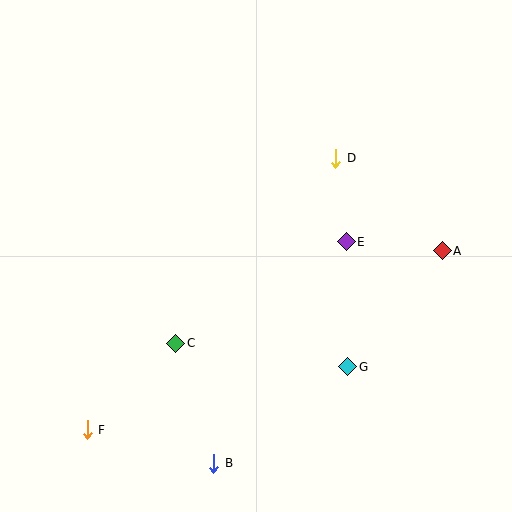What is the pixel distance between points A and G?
The distance between A and G is 150 pixels.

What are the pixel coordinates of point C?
Point C is at (176, 343).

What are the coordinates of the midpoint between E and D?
The midpoint between E and D is at (341, 200).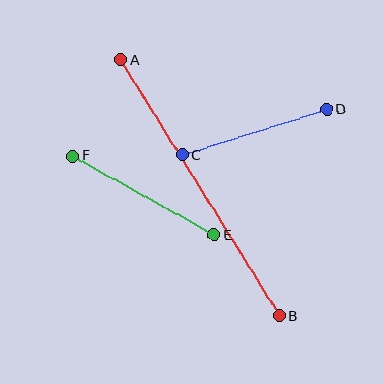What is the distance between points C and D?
The distance is approximately 152 pixels.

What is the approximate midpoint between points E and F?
The midpoint is at approximately (143, 196) pixels.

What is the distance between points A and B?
The distance is approximately 301 pixels.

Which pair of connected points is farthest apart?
Points A and B are farthest apart.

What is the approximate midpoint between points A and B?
The midpoint is at approximately (200, 188) pixels.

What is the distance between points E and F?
The distance is approximately 162 pixels.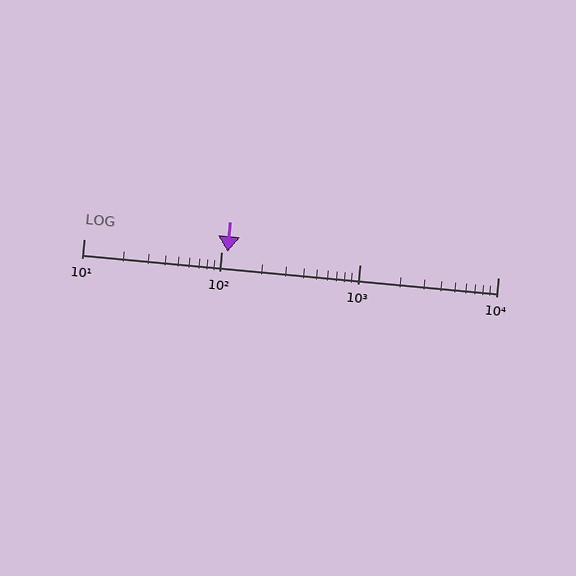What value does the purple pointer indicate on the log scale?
The pointer indicates approximately 110.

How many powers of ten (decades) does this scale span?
The scale spans 3 decades, from 10 to 10000.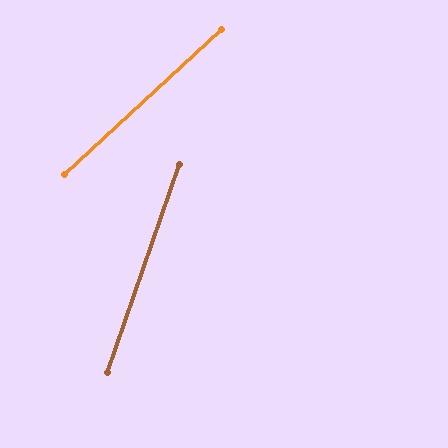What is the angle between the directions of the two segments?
Approximately 28 degrees.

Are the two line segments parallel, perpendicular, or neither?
Neither parallel nor perpendicular — they differ by about 28°.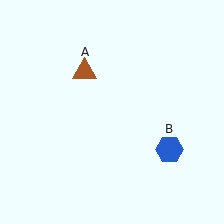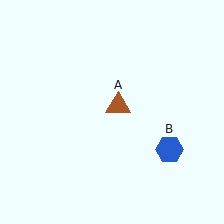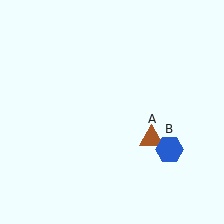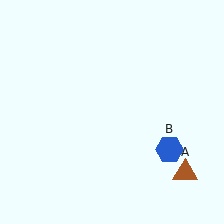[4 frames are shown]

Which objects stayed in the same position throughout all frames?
Blue hexagon (object B) remained stationary.